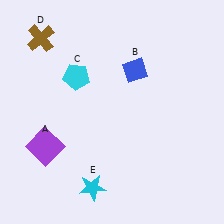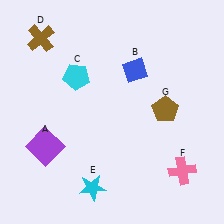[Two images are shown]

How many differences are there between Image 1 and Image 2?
There are 2 differences between the two images.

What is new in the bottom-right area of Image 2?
A pink cross (F) was added in the bottom-right area of Image 2.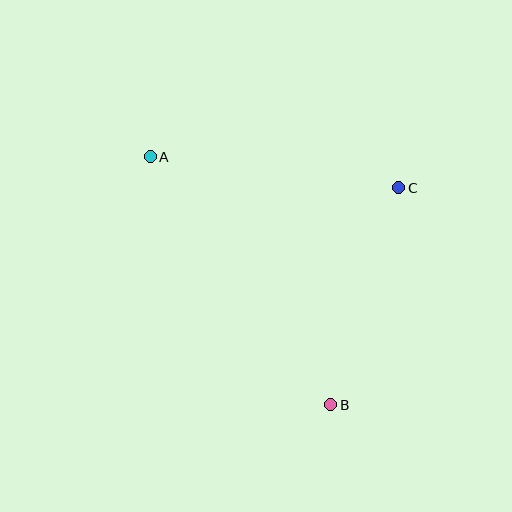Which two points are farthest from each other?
Points A and B are farthest from each other.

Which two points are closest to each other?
Points B and C are closest to each other.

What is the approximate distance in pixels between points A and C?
The distance between A and C is approximately 251 pixels.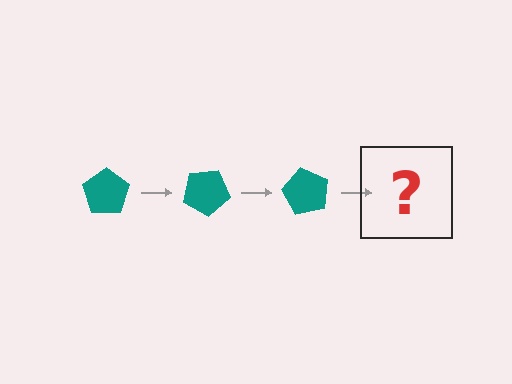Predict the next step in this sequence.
The next step is a teal pentagon rotated 90 degrees.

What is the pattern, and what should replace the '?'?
The pattern is that the pentagon rotates 30 degrees each step. The '?' should be a teal pentagon rotated 90 degrees.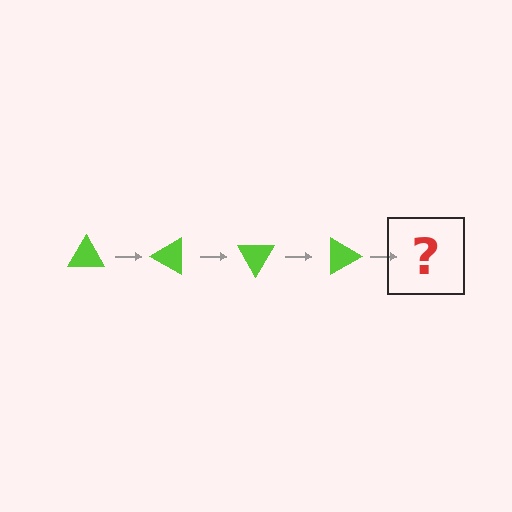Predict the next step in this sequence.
The next step is a lime triangle rotated 120 degrees.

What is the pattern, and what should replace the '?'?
The pattern is that the triangle rotates 30 degrees each step. The '?' should be a lime triangle rotated 120 degrees.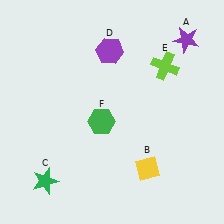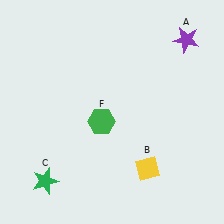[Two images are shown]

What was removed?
The lime cross (E), the purple hexagon (D) were removed in Image 2.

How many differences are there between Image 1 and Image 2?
There are 2 differences between the two images.